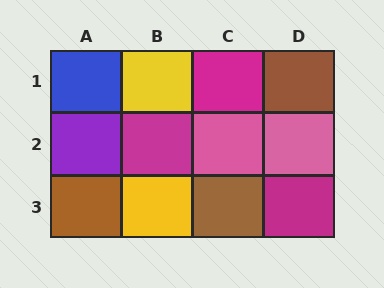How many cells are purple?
1 cell is purple.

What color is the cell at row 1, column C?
Magenta.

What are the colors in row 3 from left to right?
Brown, yellow, brown, magenta.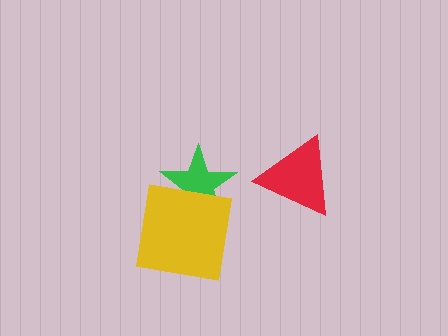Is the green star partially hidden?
Yes, it is partially covered by another shape.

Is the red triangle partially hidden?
No, no other shape covers it.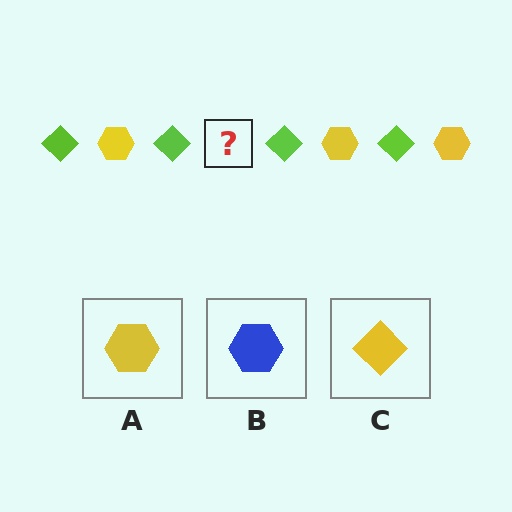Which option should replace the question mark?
Option A.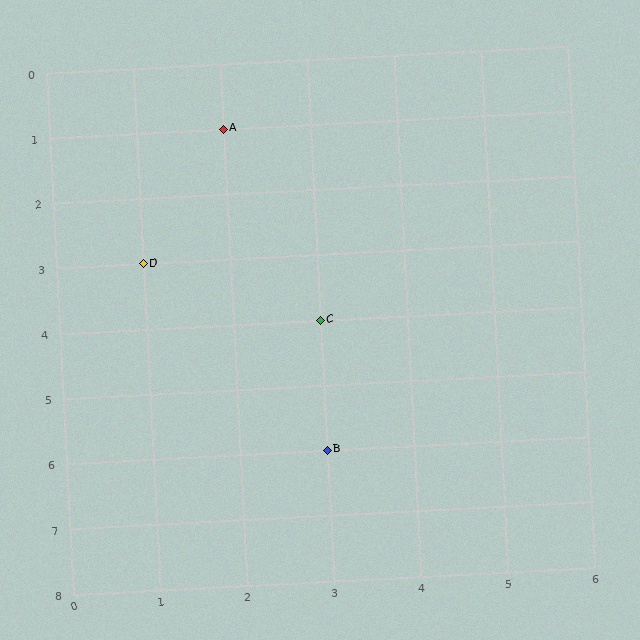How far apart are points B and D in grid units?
Points B and D are 2 columns and 3 rows apart (about 3.6 grid units diagonally).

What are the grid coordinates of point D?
Point D is at grid coordinates (1, 3).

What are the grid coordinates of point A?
Point A is at grid coordinates (2, 1).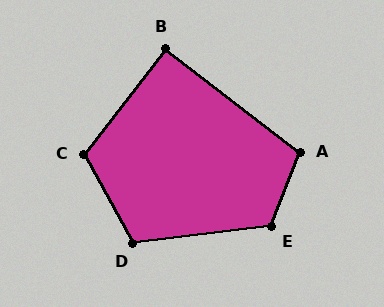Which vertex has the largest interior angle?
E, at approximately 118 degrees.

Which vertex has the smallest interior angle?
B, at approximately 90 degrees.